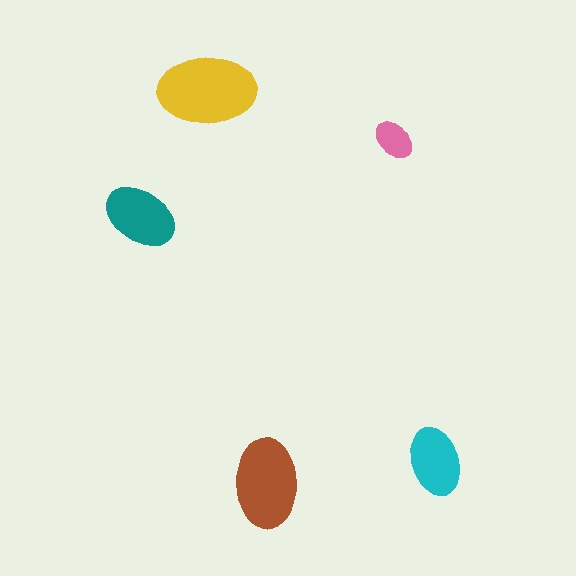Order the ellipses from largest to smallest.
the yellow one, the brown one, the teal one, the cyan one, the pink one.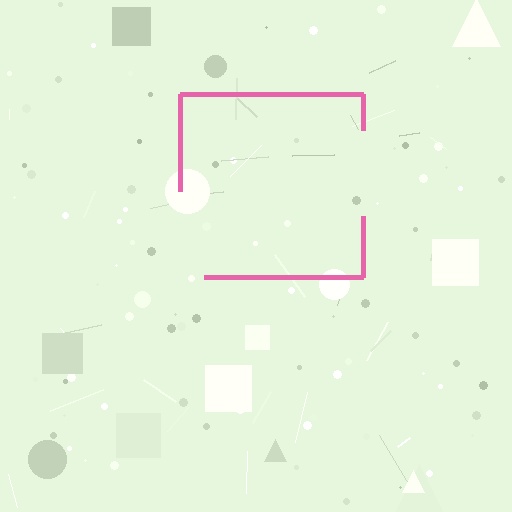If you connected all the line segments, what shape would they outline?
They would outline a square.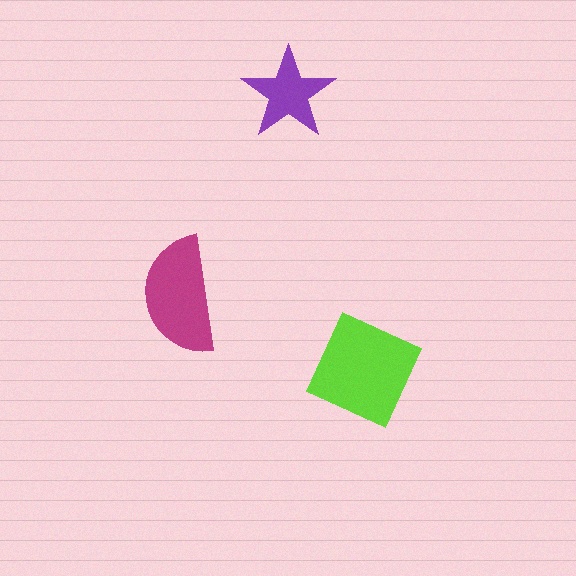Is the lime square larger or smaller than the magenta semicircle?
Larger.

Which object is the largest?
The lime square.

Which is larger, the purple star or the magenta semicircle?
The magenta semicircle.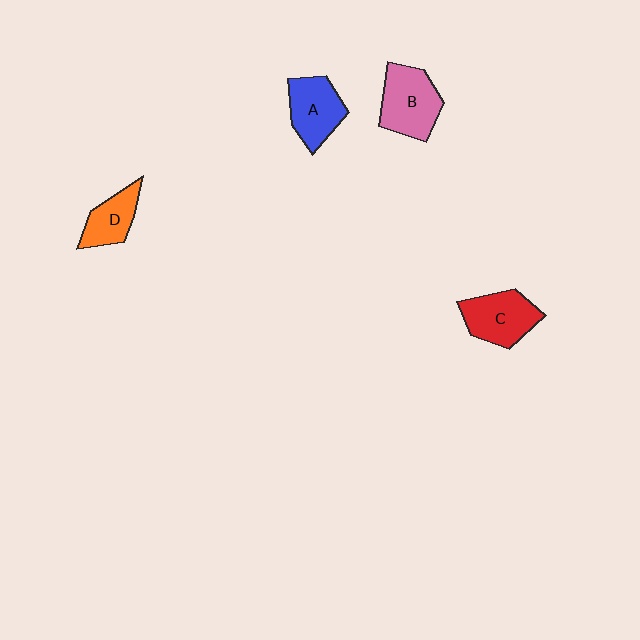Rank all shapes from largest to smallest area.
From largest to smallest: B (pink), C (red), A (blue), D (orange).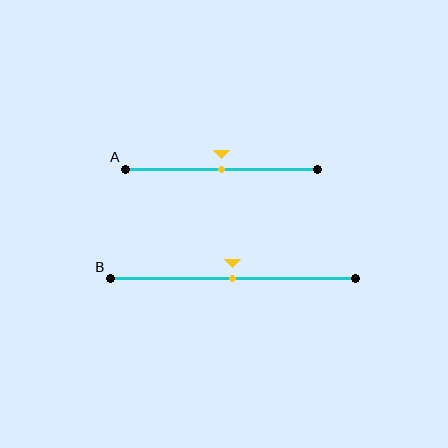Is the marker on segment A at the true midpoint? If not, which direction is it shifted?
Yes, the marker on segment A is at the true midpoint.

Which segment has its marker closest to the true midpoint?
Segment A has its marker closest to the true midpoint.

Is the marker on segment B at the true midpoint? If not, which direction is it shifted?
Yes, the marker on segment B is at the true midpoint.